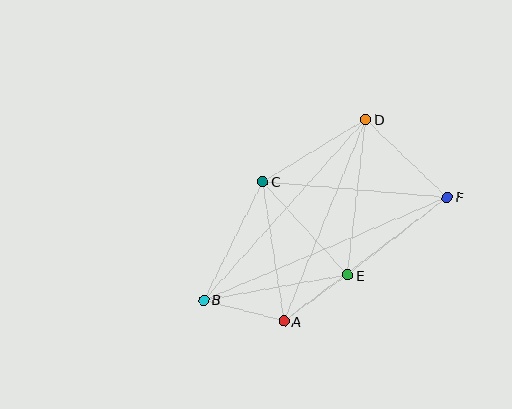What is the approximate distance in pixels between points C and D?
The distance between C and D is approximately 120 pixels.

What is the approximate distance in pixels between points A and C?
The distance between A and C is approximately 141 pixels.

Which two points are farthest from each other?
Points B and F are farthest from each other.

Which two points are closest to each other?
Points A and E are closest to each other.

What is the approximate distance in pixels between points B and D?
The distance between B and D is approximately 243 pixels.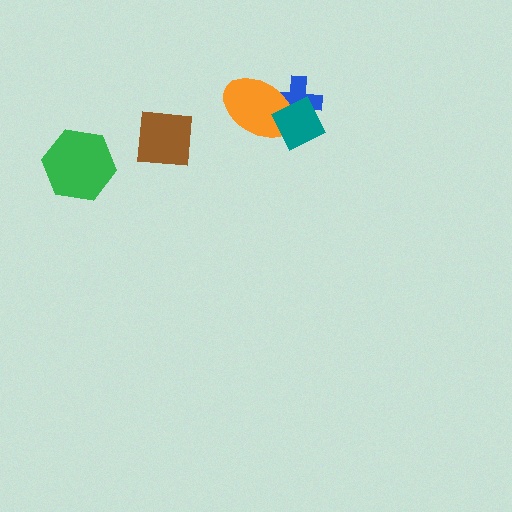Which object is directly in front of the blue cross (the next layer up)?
The orange ellipse is directly in front of the blue cross.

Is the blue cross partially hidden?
Yes, it is partially covered by another shape.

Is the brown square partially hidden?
No, no other shape covers it.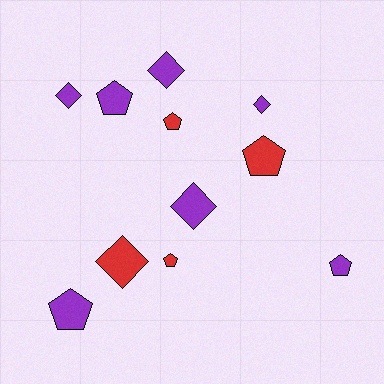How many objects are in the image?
There are 11 objects.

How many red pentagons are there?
There are 3 red pentagons.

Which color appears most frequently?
Purple, with 7 objects.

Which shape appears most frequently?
Pentagon, with 6 objects.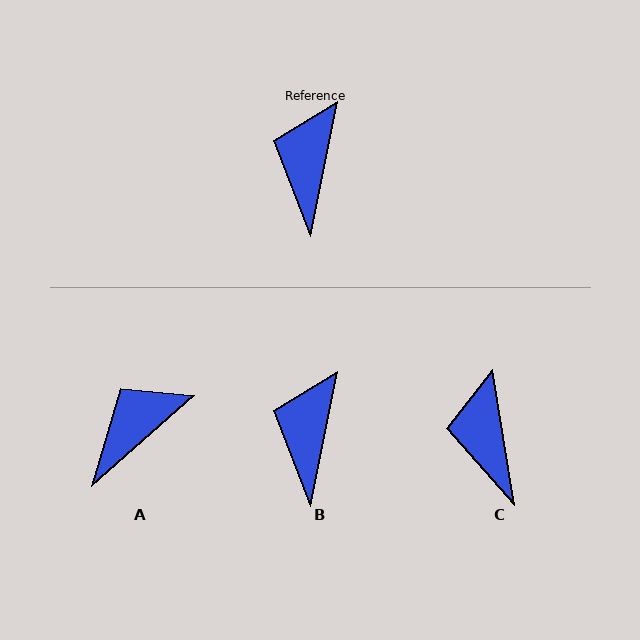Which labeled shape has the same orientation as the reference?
B.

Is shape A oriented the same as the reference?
No, it is off by about 37 degrees.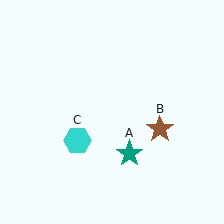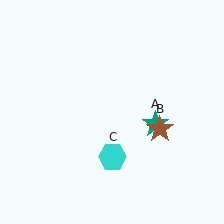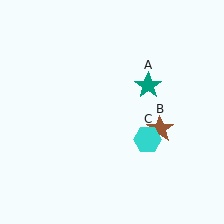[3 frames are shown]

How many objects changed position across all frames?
2 objects changed position: teal star (object A), cyan hexagon (object C).